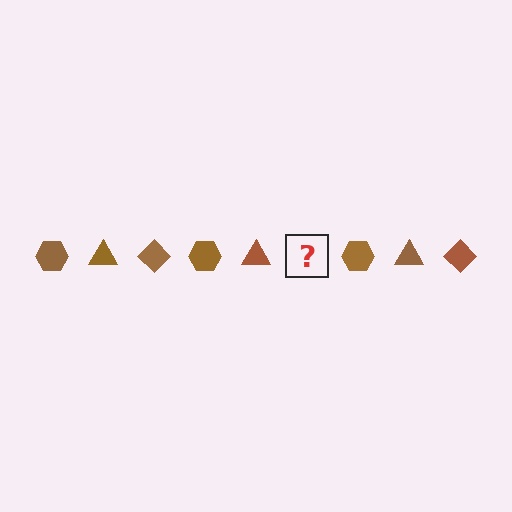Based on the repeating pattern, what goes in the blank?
The blank should be a brown diamond.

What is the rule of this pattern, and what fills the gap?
The rule is that the pattern cycles through hexagon, triangle, diamond shapes in brown. The gap should be filled with a brown diamond.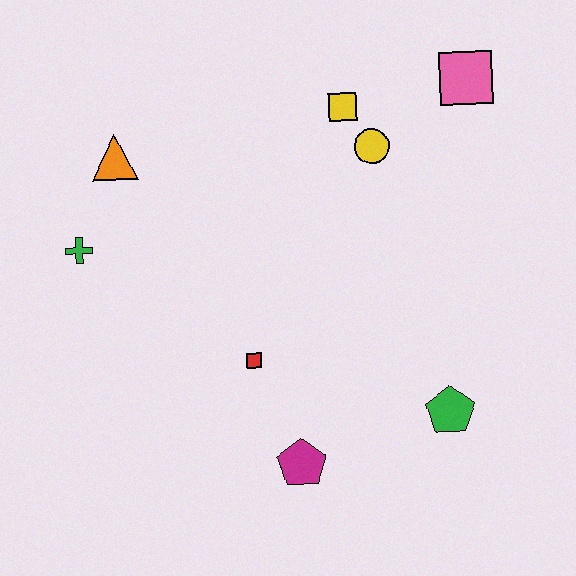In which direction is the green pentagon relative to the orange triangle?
The green pentagon is to the right of the orange triangle.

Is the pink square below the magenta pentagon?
No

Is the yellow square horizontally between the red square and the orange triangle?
No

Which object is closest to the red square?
The magenta pentagon is closest to the red square.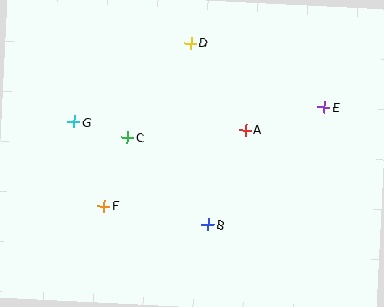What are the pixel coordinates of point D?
Point D is at (191, 43).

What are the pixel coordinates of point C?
Point C is at (127, 138).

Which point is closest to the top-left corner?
Point G is closest to the top-left corner.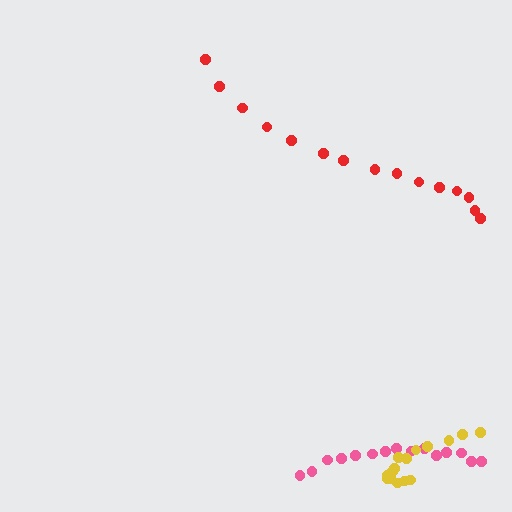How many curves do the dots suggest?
There are 3 distinct paths.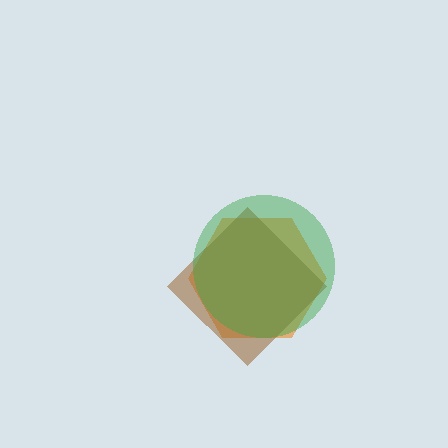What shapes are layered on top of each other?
The layered shapes are: an orange hexagon, a brown diamond, a green circle.